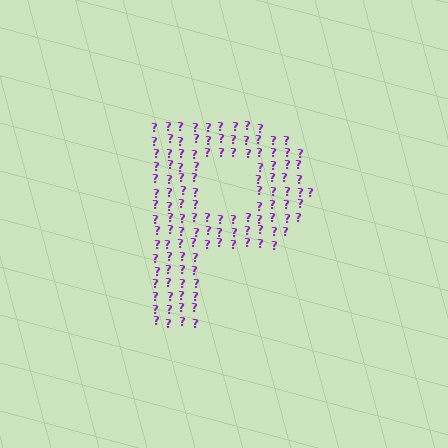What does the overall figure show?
The overall figure shows the letter P.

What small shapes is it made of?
It is made of small question marks.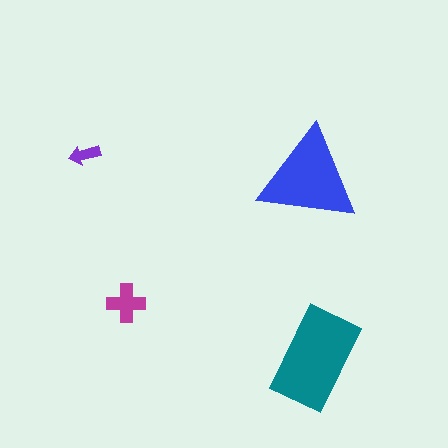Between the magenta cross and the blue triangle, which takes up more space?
The blue triangle.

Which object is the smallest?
The purple arrow.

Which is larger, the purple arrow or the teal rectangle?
The teal rectangle.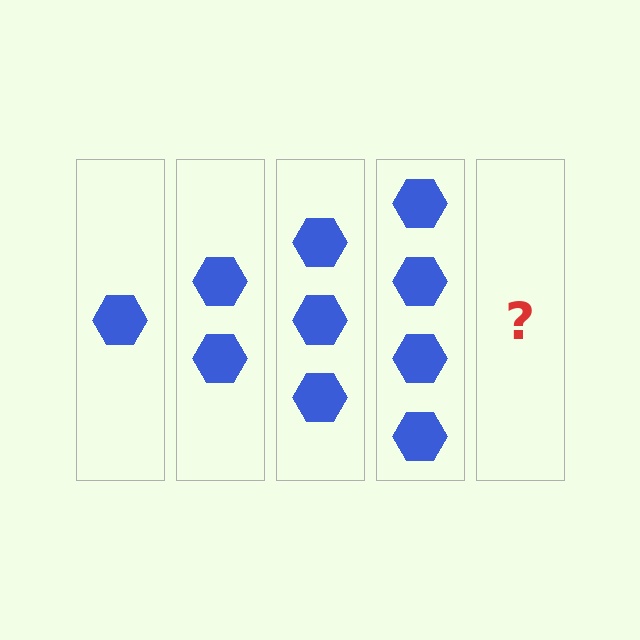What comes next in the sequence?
The next element should be 5 hexagons.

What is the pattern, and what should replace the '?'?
The pattern is that each step adds one more hexagon. The '?' should be 5 hexagons.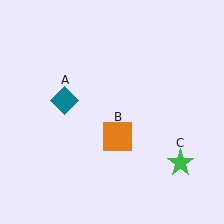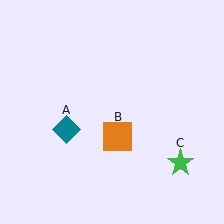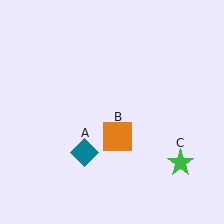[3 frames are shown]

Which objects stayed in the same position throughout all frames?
Orange square (object B) and green star (object C) remained stationary.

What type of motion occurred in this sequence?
The teal diamond (object A) rotated counterclockwise around the center of the scene.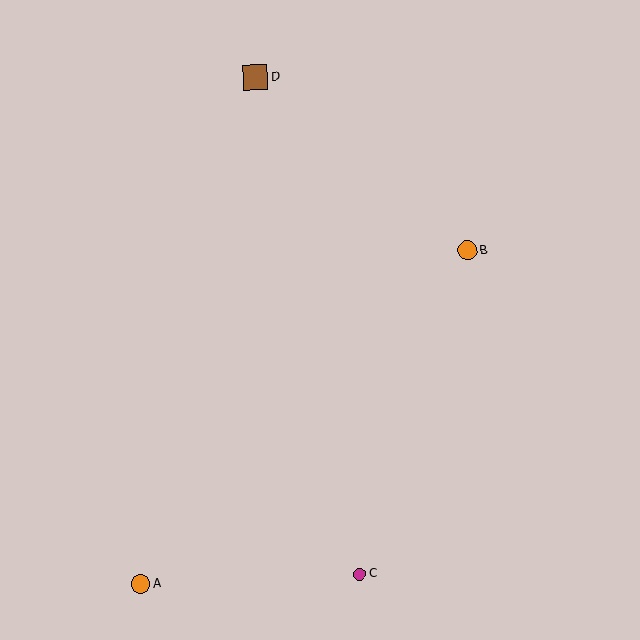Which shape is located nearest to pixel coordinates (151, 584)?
The orange circle (labeled A) at (140, 584) is nearest to that location.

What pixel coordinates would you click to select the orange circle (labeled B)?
Click at (467, 250) to select the orange circle B.